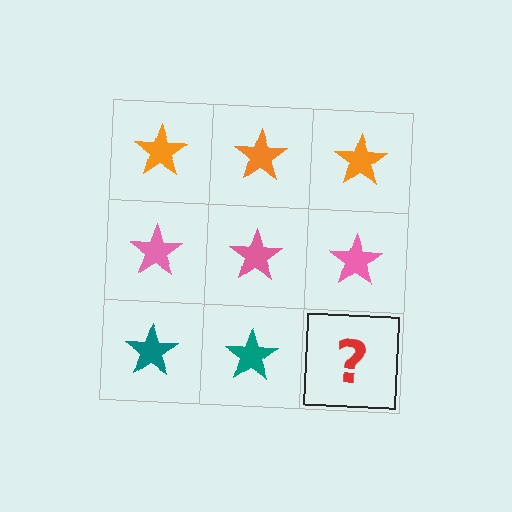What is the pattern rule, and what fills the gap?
The rule is that each row has a consistent color. The gap should be filled with a teal star.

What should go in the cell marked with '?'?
The missing cell should contain a teal star.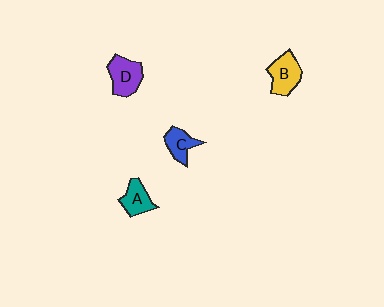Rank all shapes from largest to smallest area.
From largest to smallest: D (purple), B (yellow), A (teal), C (blue).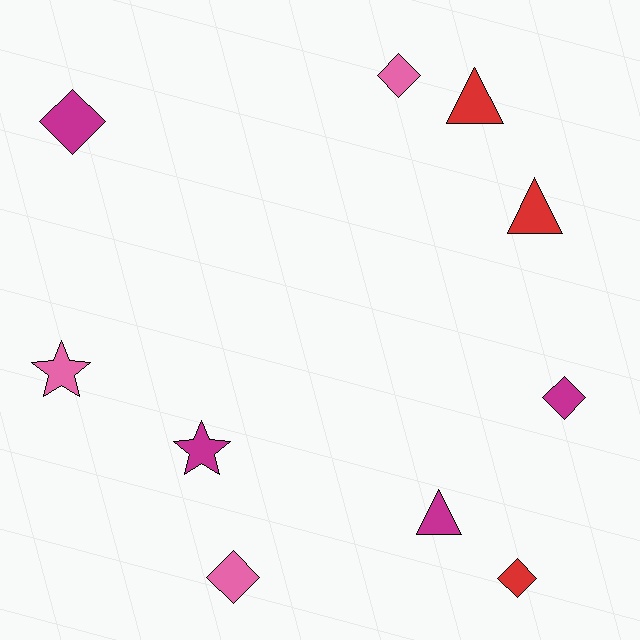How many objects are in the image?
There are 10 objects.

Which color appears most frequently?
Magenta, with 4 objects.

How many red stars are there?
There are no red stars.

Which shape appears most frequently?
Diamond, with 5 objects.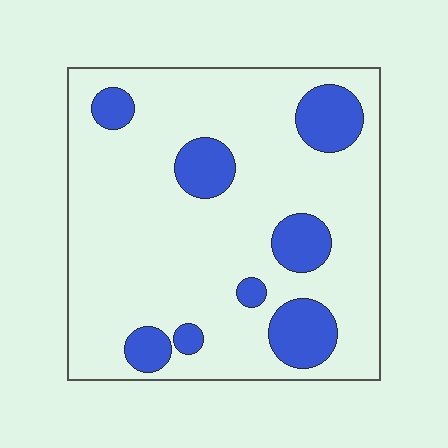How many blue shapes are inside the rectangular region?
8.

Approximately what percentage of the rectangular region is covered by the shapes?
Approximately 20%.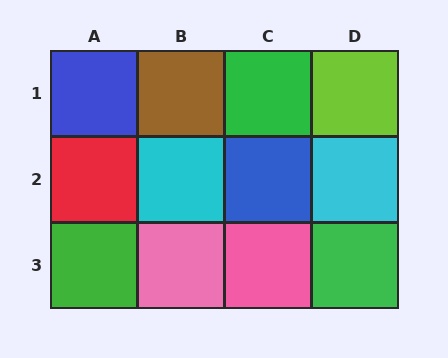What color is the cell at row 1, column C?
Green.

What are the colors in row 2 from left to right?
Red, cyan, blue, cyan.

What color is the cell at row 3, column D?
Green.